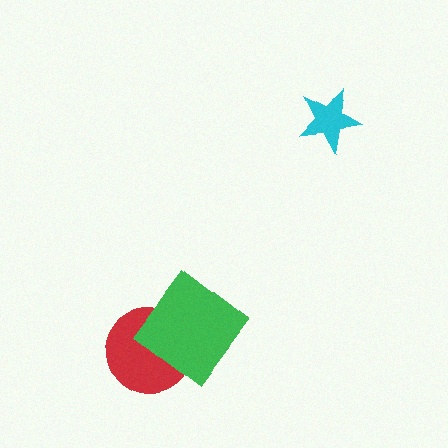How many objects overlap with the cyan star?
0 objects overlap with the cyan star.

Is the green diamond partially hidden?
No, no other shape covers it.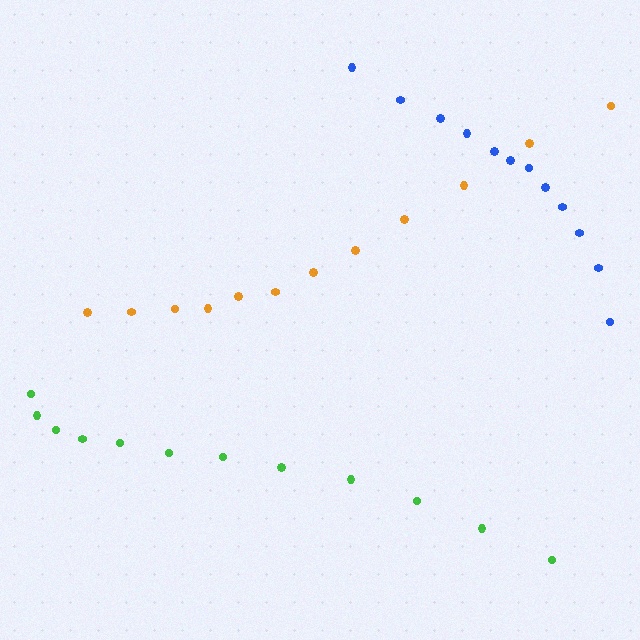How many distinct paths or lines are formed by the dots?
There are 3 distinct paths.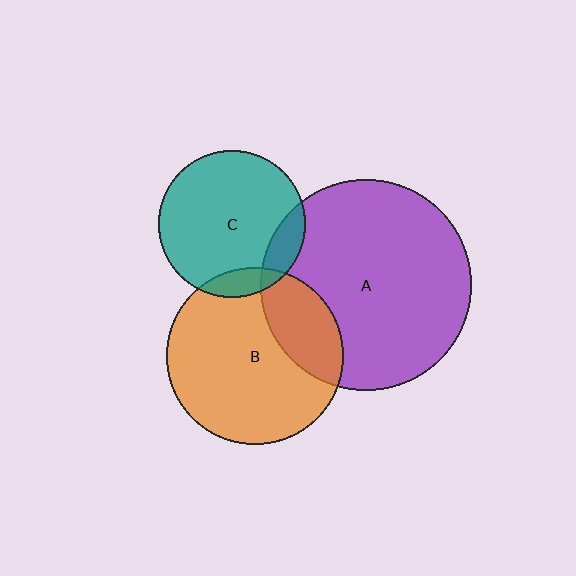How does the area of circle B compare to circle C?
Approximately 1.5 times.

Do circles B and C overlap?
Yes.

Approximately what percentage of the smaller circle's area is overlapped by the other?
Approximately 10%.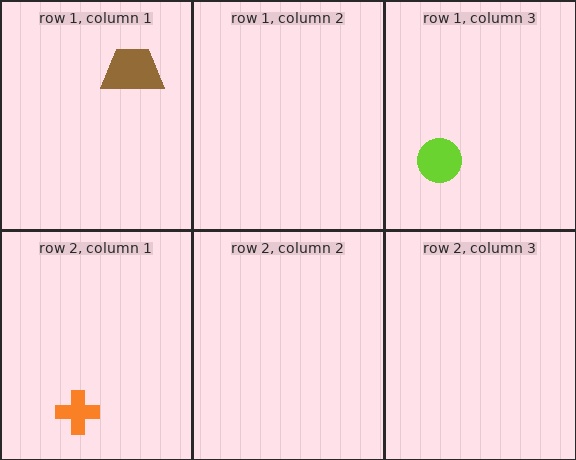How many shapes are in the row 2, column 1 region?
1.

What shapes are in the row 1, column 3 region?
The lime circle.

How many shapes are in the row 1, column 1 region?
1.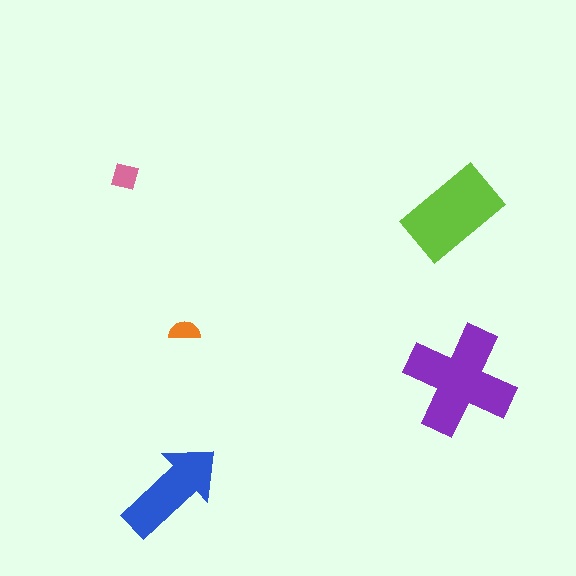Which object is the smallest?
The orange semicircle.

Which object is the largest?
The purple cross.